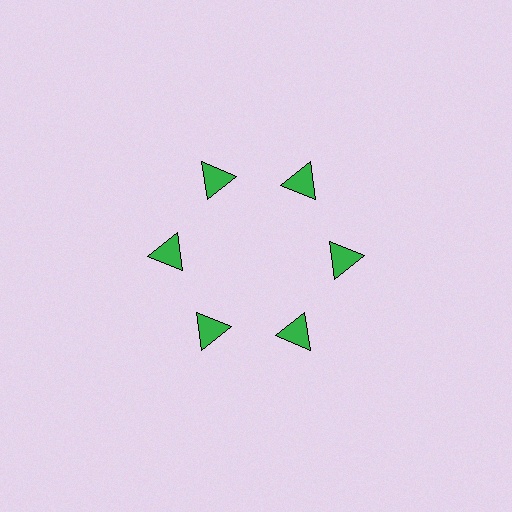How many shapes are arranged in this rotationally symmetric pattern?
There are 6 shapes, arranged in 6 groups of 1.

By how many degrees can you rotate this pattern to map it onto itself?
The pattern maps onto itself every 60 degrees of rotation.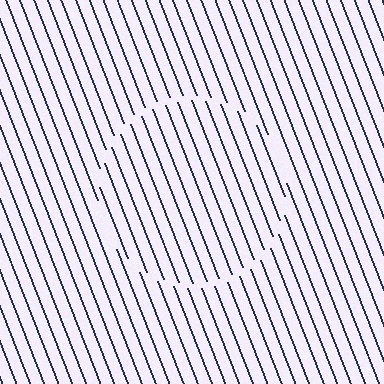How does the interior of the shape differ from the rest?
The interior of the shape contains the same grating, shifted by half a period — the contour is defined by the phase discontinuity where line-ends from the inner and outer gratings abut.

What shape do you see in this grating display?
An illusory circle. The interior of the shape contains the same grating, shifted by half a period — the contour is defined by the phase discontinuity where line-ends from the inner and outer gratings abut.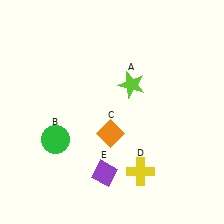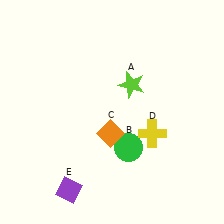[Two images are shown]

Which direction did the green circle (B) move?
The green circle (B) moved right.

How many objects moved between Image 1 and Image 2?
3 objects moved between the two images.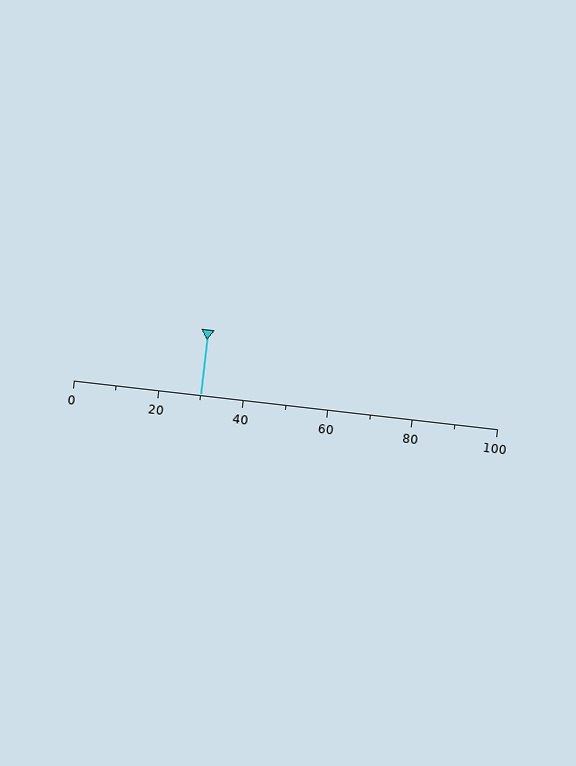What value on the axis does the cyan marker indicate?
The marker indicates approximately 30.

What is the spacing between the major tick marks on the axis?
The major ticks are spaced 20 apart.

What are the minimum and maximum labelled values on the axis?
The axis runs from 0 to 100.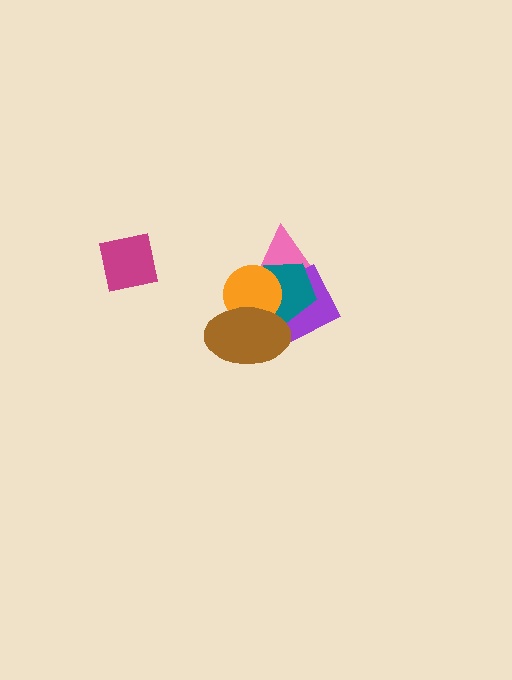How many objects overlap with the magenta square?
0 objects overlap with the magenta square.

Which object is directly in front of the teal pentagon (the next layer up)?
The orange circle is directly in front of the teal pentagon.